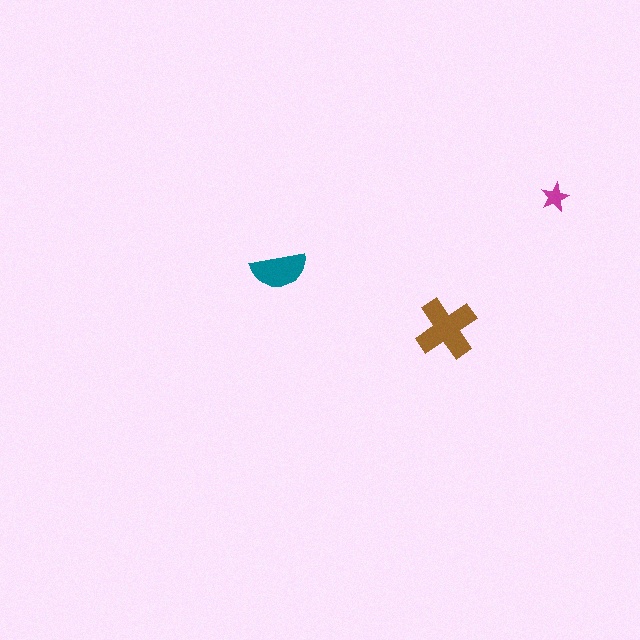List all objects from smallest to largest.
The magenta star, the teal semicircle, the brown cross.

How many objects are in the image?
There are 3 objects in the image.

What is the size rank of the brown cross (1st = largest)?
1st.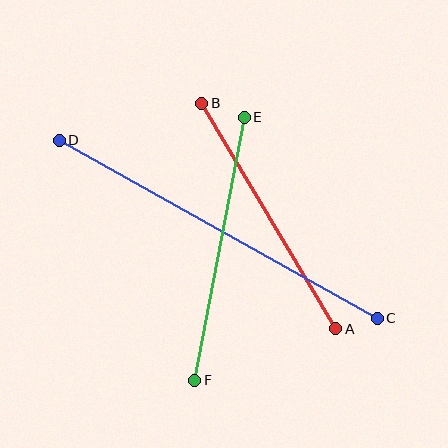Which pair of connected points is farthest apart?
Points C and D are farthest apart.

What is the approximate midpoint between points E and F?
The midpoint is at approximately (219, 249) pixels.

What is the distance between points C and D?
The distance is approximately 364 pixels.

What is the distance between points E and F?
The distance is approximately 268 pixels.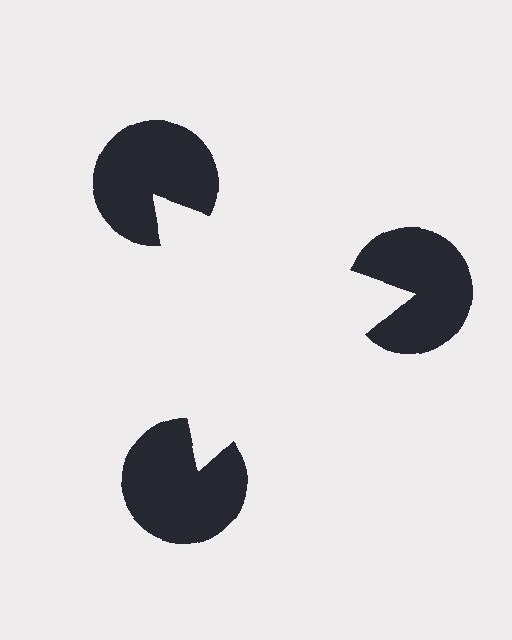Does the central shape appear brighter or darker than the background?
It typically appears slightly brighter than the background, even though no actual brightness change is drawn.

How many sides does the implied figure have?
3 sides.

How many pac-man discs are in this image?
There are 3 — one at each vertex of the illusory triangle.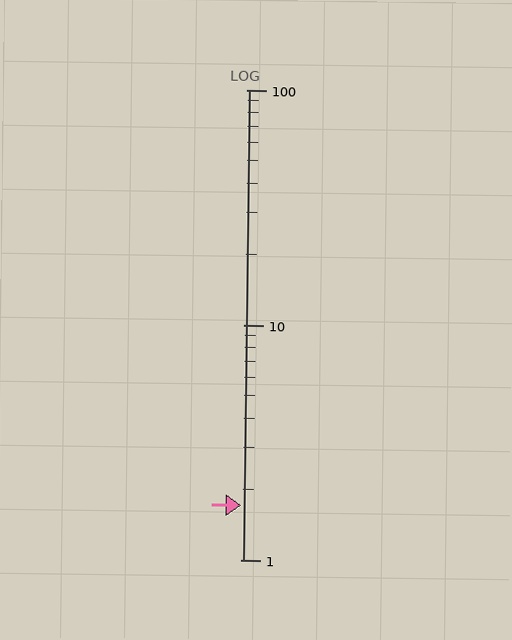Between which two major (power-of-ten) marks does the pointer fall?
The pointer is between 1 and 10.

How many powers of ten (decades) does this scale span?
The scale spans 2 decades, from 1 to 100.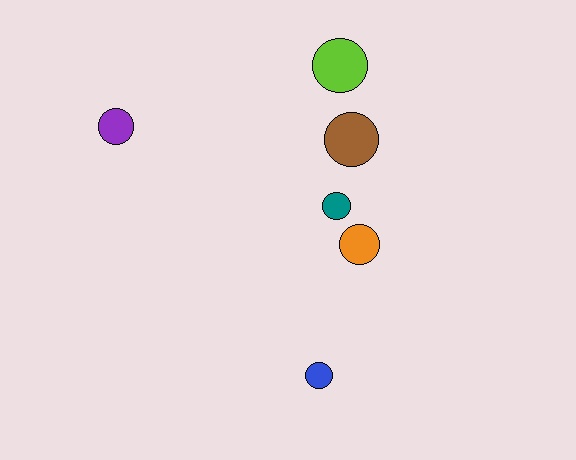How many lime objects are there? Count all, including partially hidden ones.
There is 1 lime object.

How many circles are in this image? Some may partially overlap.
There are 6 circles.